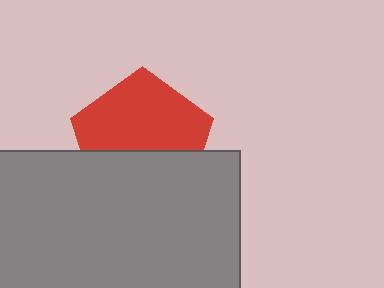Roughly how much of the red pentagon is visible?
About half of it is visible (roughly 58%).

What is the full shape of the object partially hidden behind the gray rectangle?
The partially hidden object is a red pentagon.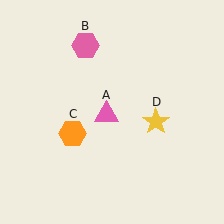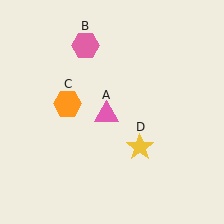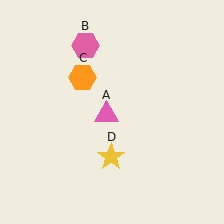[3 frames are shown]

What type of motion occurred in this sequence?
The orange hexagon (object C), yellow star (object D) rotated clockwise around the center of the scene.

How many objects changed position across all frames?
2 objects changed position: orange hexagon (object C), yellow star (object D).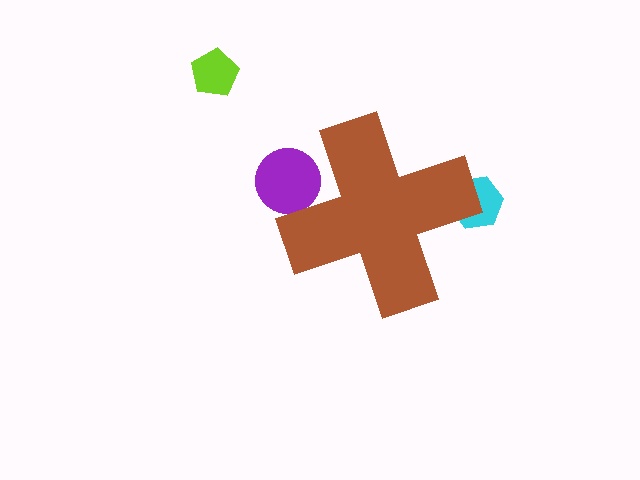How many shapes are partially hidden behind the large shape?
2 shapes are partially hidden.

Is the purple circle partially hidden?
Yes, the purple circle is partially hidden behind the brown cross.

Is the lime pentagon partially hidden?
No, the lime pentagon is fully visible.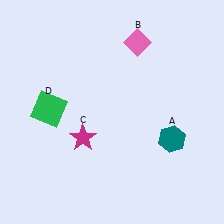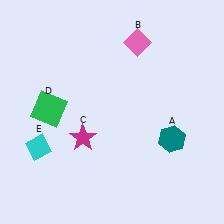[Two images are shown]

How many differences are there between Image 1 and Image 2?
There is 1 difference between the two images.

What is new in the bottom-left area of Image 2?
A cyan diamond (E) was added in the bottom-left area of Image 2.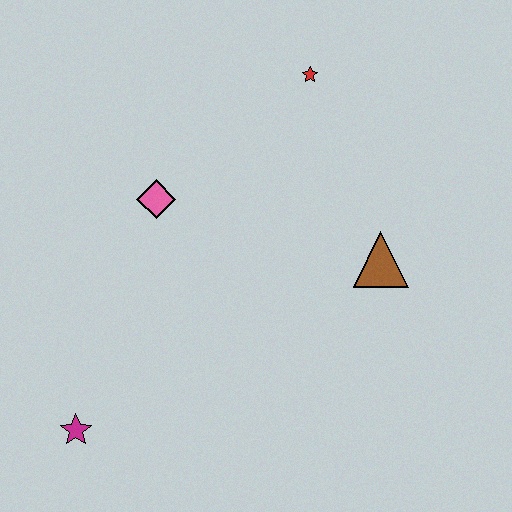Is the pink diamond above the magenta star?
Yes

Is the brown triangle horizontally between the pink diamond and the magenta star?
No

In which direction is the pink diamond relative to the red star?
The pink diamond is to the left of the red star.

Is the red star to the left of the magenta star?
No